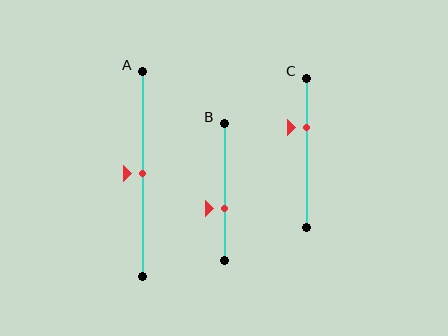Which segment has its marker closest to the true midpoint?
Segment A has its marker closest to the true midpoint.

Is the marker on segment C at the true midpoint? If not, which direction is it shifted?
No, the marker on segment C is shifted upward by about 17% of the segment length.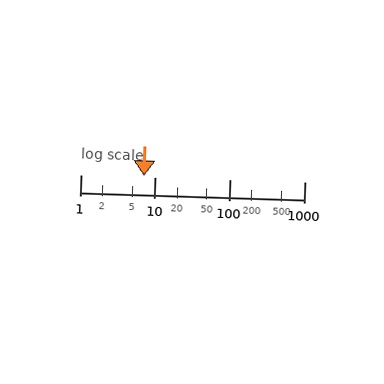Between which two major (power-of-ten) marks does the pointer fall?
The pointer is between 1 and 10.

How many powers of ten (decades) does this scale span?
The scale spans 3 decades, from 1 to 1000.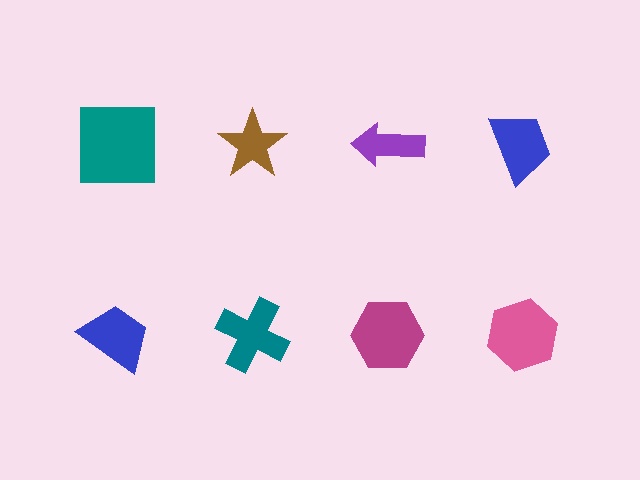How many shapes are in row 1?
4 shapes.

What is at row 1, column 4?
A blue trapezoid.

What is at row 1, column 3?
A purple arrow.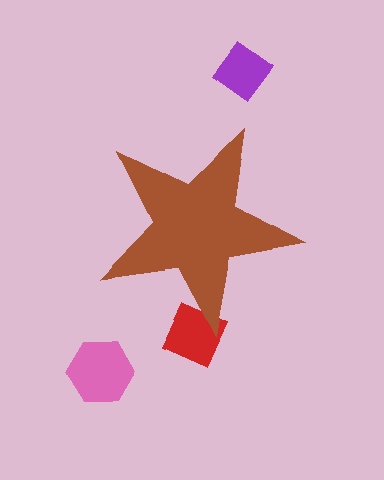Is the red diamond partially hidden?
Yes, the red diamond is partially hidden behind the brown star.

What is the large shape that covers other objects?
A brown star.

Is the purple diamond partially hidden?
No, the purple diamond is fully visible.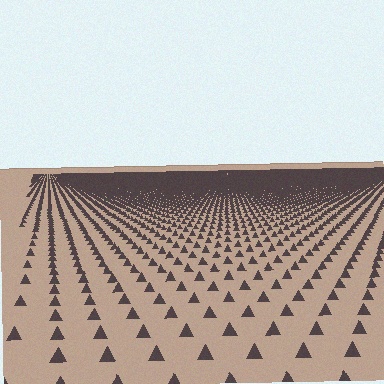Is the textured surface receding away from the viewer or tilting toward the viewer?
The surface is receding away from the viewer. Texture elements get smaller and denser toward the top.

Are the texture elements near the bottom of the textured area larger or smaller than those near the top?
Larger. Near the bottom, elements are closer to the viewer and appear at a bigger on-screen size.